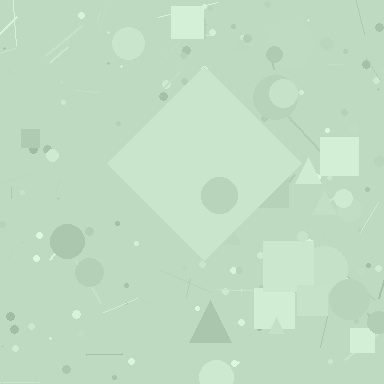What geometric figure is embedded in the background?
A diamond is embedded in the background.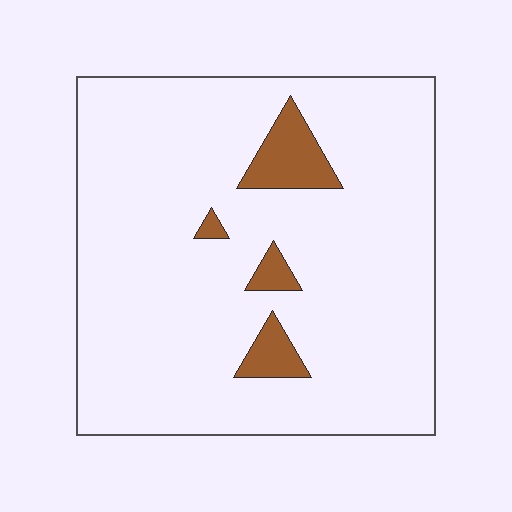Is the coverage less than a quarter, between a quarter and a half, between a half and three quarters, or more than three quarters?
Less than a quarter.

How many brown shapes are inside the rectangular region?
4.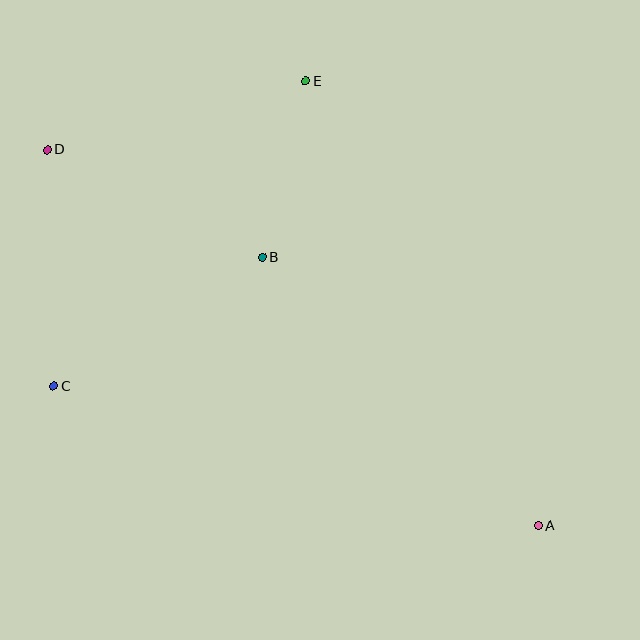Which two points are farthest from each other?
Points A and D are farthest from each other.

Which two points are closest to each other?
Points B and E are closest to each other.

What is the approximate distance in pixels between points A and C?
The distance between A and C is approximately 504 pixels.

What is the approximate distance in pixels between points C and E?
The distance between C and E is approximately 396 pixels.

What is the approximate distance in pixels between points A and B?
The distance between A and B is approximately 385 pixels.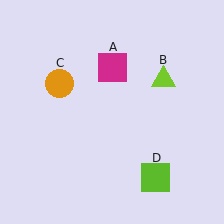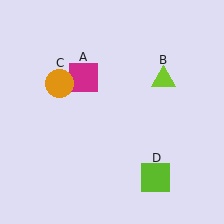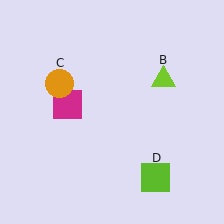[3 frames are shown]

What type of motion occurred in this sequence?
The magenta square (object A) rotated counterclockwise around the center of the scene.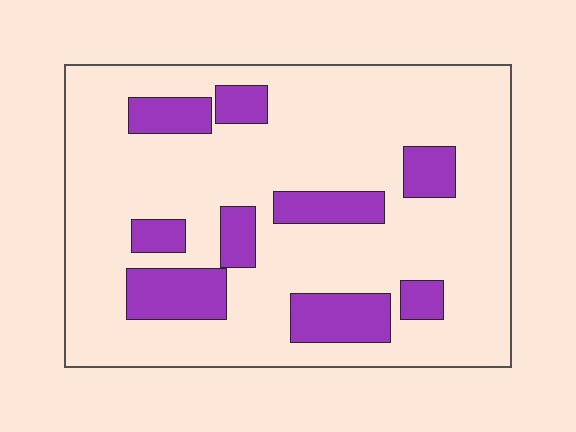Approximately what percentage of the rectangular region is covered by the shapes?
Approximately 20%.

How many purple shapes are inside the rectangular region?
9.